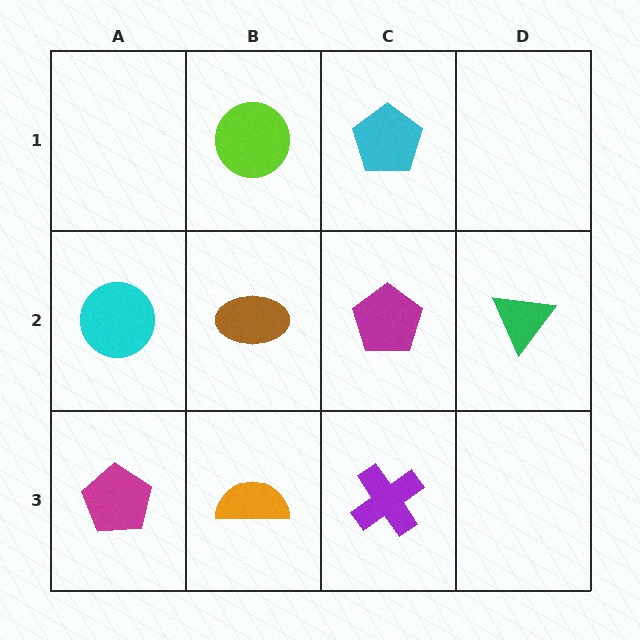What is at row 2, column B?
A brown ellipse.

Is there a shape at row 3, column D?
No, that cell is empty.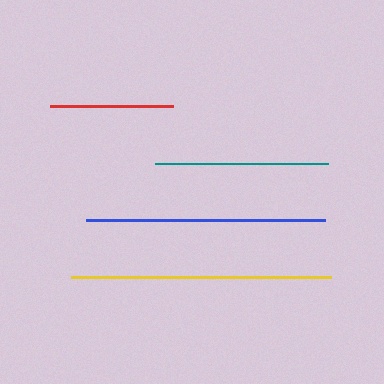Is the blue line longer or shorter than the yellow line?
The yellow line is longer than the blue line.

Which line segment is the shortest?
The red line is the shortest at approximately 123 pixels.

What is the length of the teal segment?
The teal segment is approximately 174 pixels long.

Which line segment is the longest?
The yellow line is the longest at approximately 259 pixels.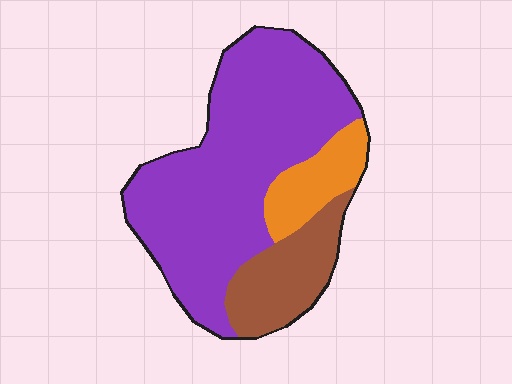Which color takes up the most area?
Purple, at roughly 70%.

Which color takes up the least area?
Orange, at roughly 15%.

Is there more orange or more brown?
Brown.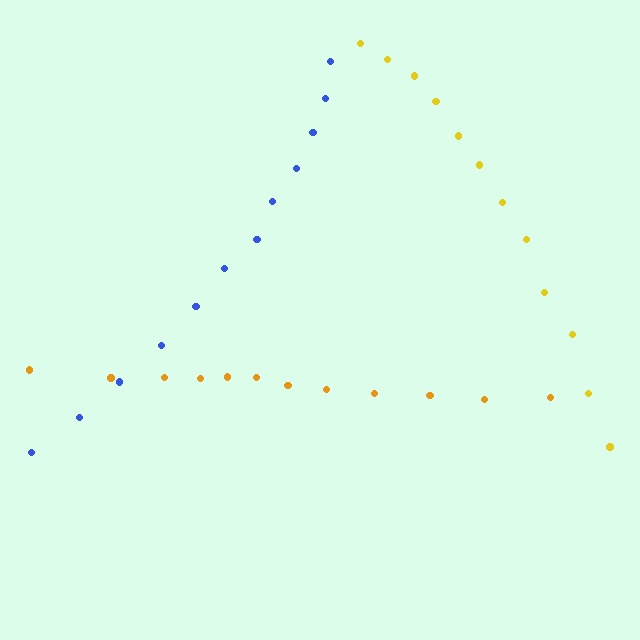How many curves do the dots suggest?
There are 3 distinct paths.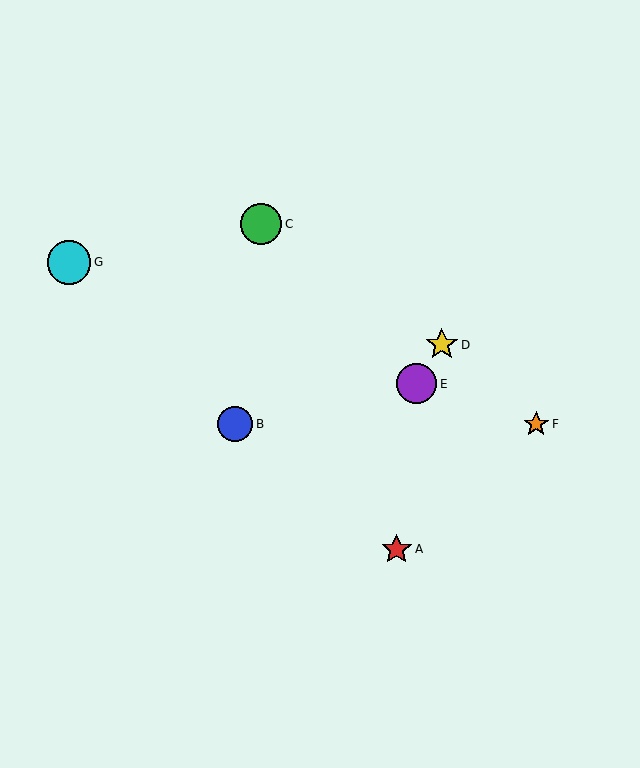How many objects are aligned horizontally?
2 objects (B, F) are aligned horizontally.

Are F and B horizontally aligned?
Yes, both are at y≈424.